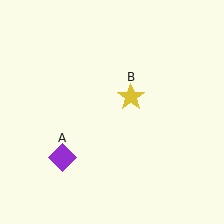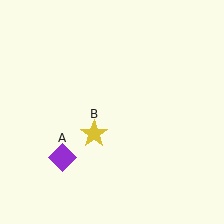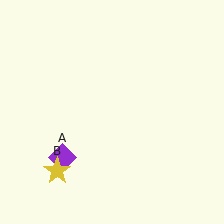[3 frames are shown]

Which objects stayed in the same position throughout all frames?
Purple diamond (object A) remained stationary.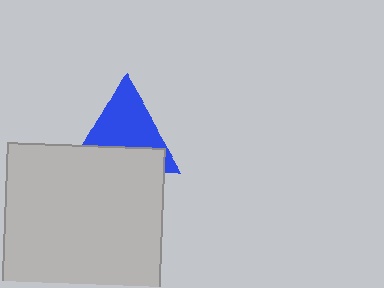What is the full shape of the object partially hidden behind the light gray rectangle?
The partially hidden object is a blue triangle.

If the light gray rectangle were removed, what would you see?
You would see the complete blue triangle.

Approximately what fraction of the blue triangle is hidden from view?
Roughly 39% of the blue triangle is hidden behind the light gray rectangle.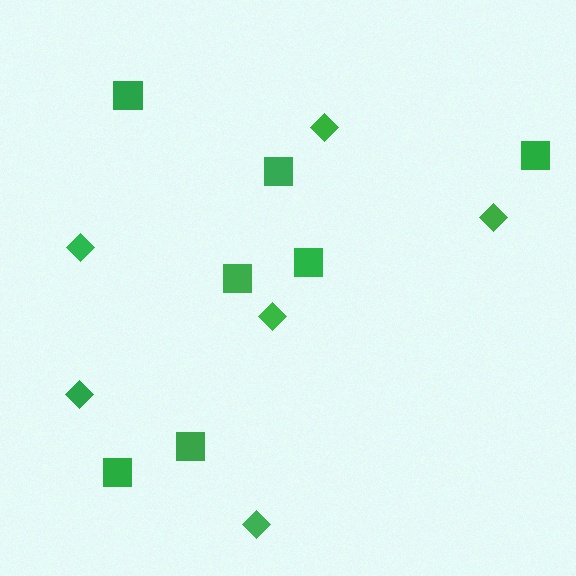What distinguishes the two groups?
There are 2 groups: one group of diamonds (6) and one group of squares (7).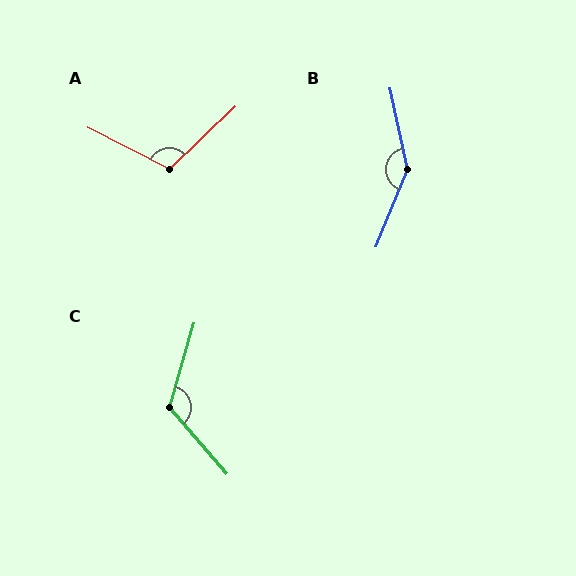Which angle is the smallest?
A, at approximately 110 degrees.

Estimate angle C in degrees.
Approximately 123 degrees.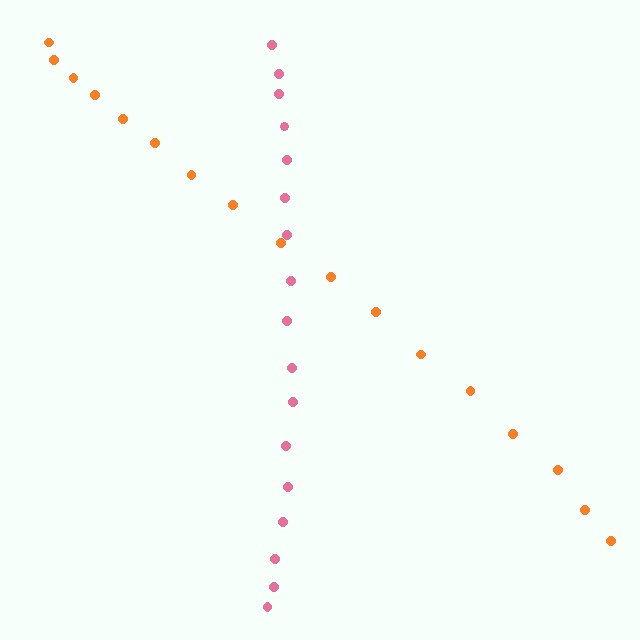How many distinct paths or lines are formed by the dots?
There are 2 distinct paths.